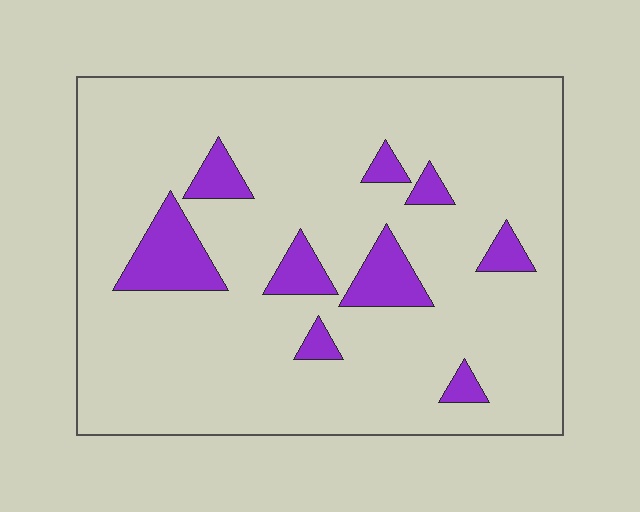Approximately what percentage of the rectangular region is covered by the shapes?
Approximately 10%.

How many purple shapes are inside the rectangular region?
9.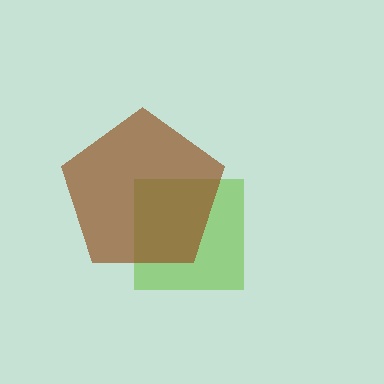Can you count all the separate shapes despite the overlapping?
Yes, there are 2 separate shapes.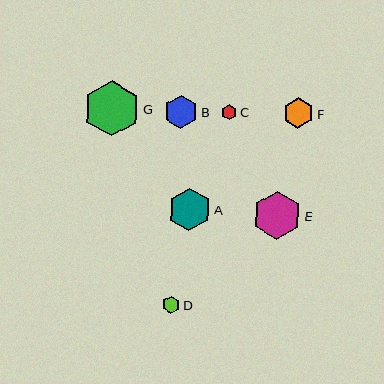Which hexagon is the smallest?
Hexagon C is the smallest with a size of approximately 15 pixels.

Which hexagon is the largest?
Hexagon G is the largest with a size of approximately 56 pixels.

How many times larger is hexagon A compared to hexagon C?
Hexagon A is approximately 2.7 times the size of hexagon C.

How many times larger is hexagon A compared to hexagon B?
Hexagon A is approximately 1.3 times the size of hexagon B.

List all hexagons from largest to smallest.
From largest to smallest: G, E, A, B, F, D, C.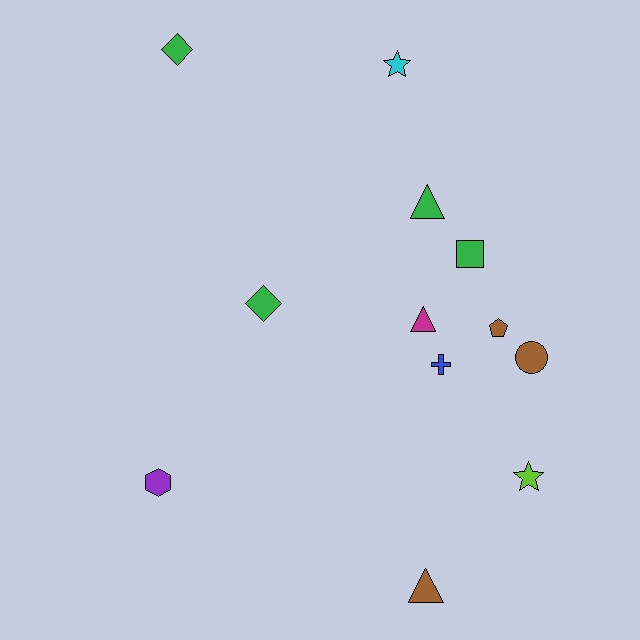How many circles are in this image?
There is 1 circle.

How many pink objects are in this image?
There are no pink objects.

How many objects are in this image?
There are 12 objects.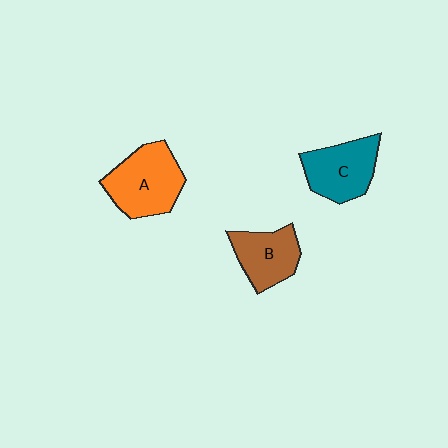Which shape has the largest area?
Shape A (orange).